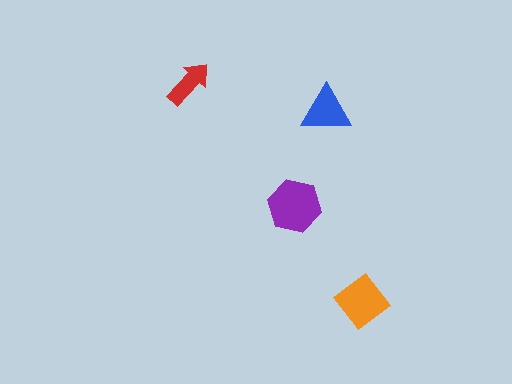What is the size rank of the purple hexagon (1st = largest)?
1st.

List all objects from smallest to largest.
The red arrow, the blue triangle, the orange diamond, the purple hexagon.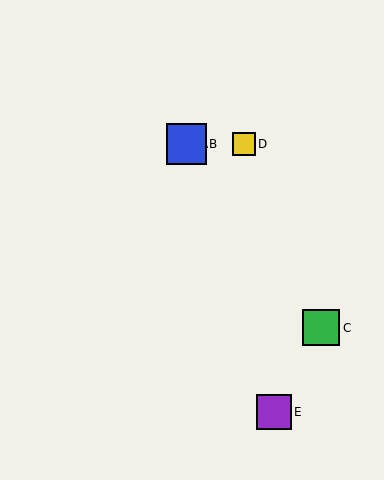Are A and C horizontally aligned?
No, A is at y≈144 and C is at y≈328.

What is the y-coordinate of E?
Object E is at y≈412.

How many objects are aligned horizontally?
3 objects (A, B, D) are aligned horizontally.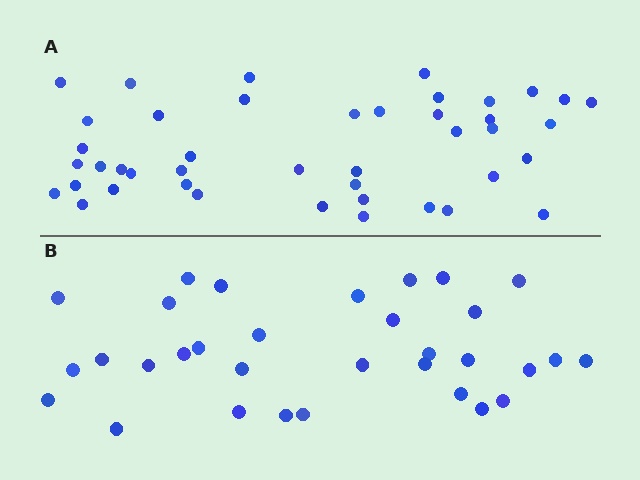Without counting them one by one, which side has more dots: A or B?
Region A (the top region) has more dots.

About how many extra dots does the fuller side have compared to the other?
Region A has roughly 12 or so more dots than region B.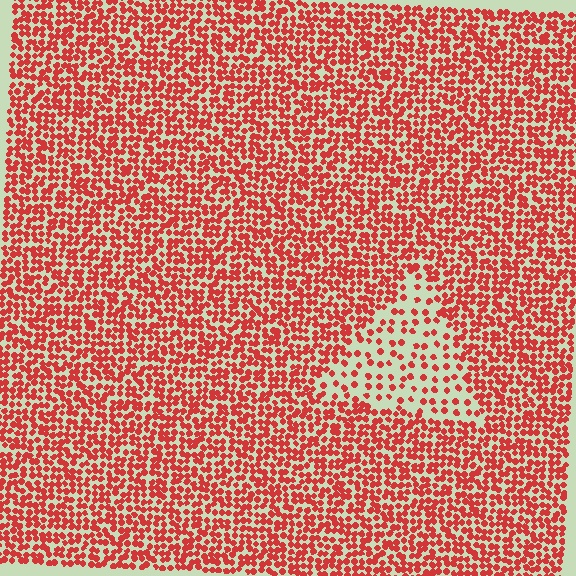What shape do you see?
I see a triangle.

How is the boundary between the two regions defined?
The boundary is defined by a change in element density (approximately 2.4x ratio). All elements are the same color, size, and shape.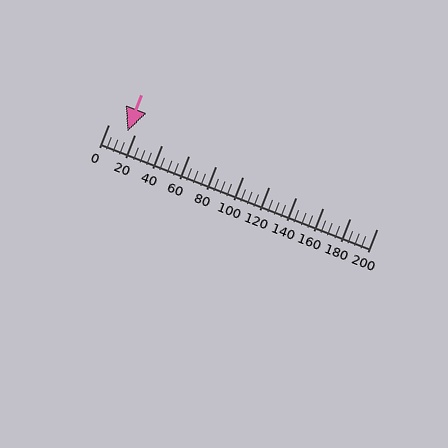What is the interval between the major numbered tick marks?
The major tick marks are spaced 20 units apart.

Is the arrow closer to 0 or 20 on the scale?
The arrow is closer to 20.